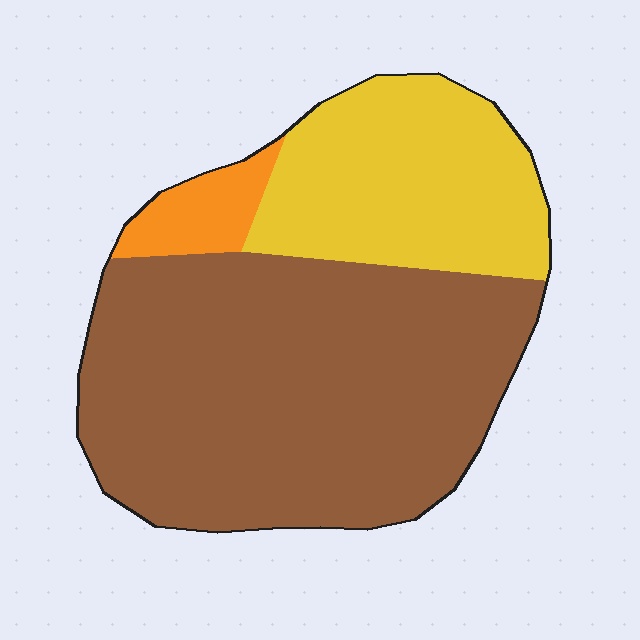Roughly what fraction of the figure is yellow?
Yellow takes up about one quarter (1/4) of the figure.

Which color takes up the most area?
Brown, at roughly 65%.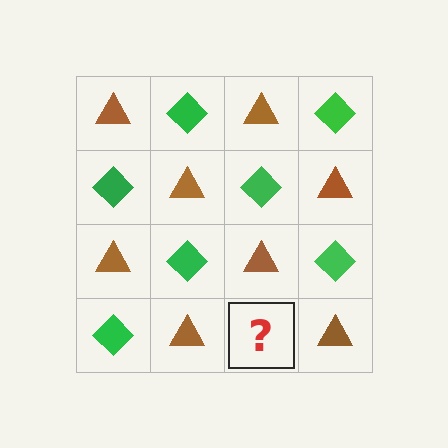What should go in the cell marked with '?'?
The missing cell should contain a green diamond.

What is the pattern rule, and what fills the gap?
The rule is that it alternates brown triangle and green diamond in a checkerboard pattern. The gap should be filled with a green diamond.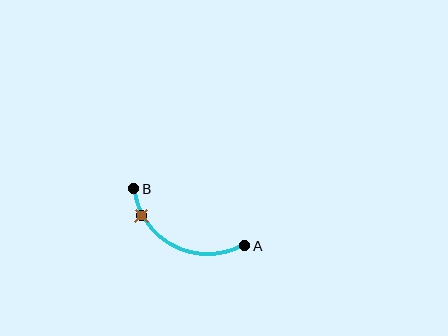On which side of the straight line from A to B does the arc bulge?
The arc bulges below the straight line connecting A and B.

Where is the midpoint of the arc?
The arc midpoint is the point on the curve farthest from the straight line joining A and B. It sits below that line.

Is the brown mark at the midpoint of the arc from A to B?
No. The brown mark lies on the arc but is closer to endpoint B. The arc midpoint would be at the point on the curve equidistant along the arc from both A and B.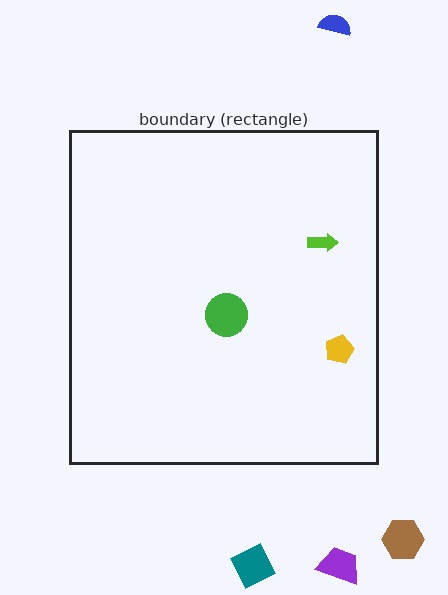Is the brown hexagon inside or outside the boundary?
Outside.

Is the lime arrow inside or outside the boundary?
Inside.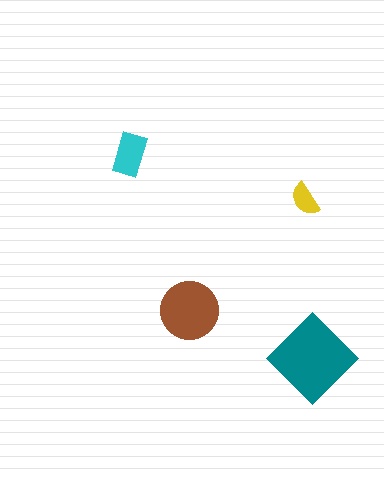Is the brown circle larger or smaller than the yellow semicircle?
Larger.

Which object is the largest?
The teal diamond.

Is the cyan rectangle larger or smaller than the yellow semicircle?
Larger.